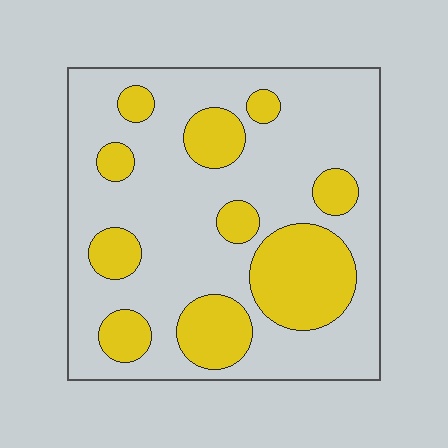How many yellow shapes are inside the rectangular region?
10.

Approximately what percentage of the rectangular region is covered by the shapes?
Approximately 30%.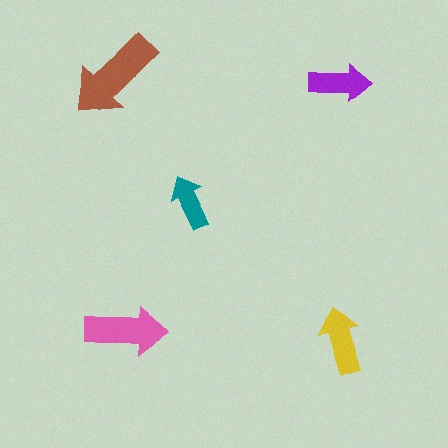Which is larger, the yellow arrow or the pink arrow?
The pink one.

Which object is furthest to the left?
The brown arrow is leftmost.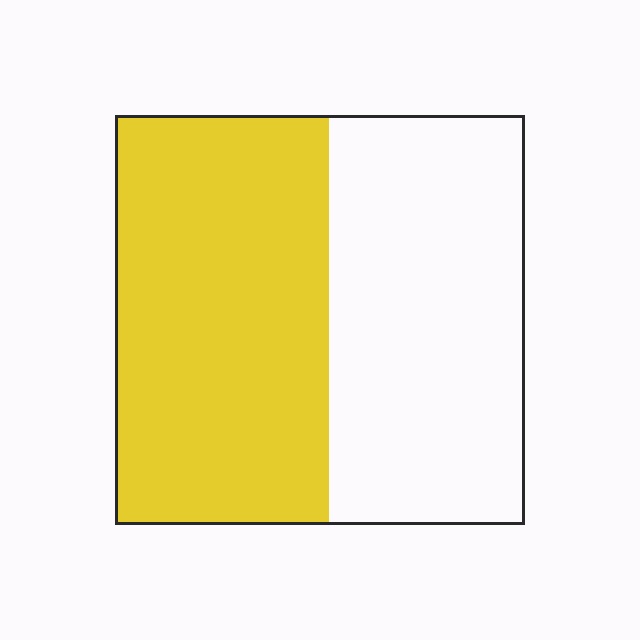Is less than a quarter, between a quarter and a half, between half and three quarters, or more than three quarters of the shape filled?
Between half and three quarters.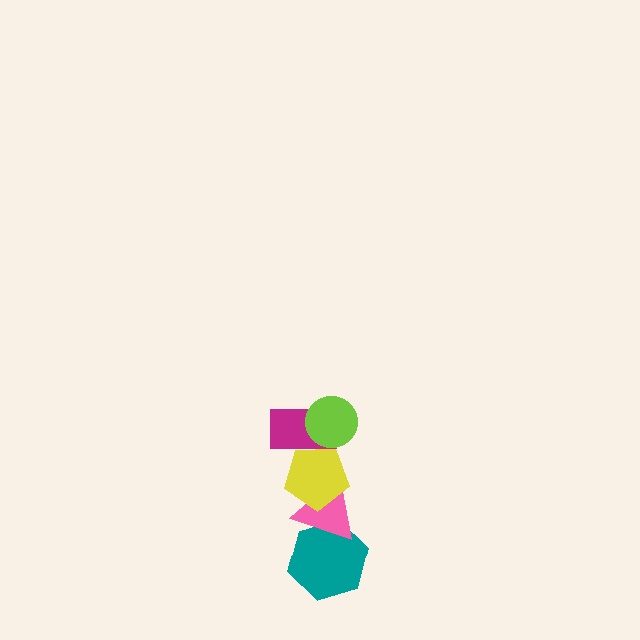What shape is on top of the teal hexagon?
The pink triangle is on top of the teal hexagon.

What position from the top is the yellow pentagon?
The yellow pentagon is 3rd from the top.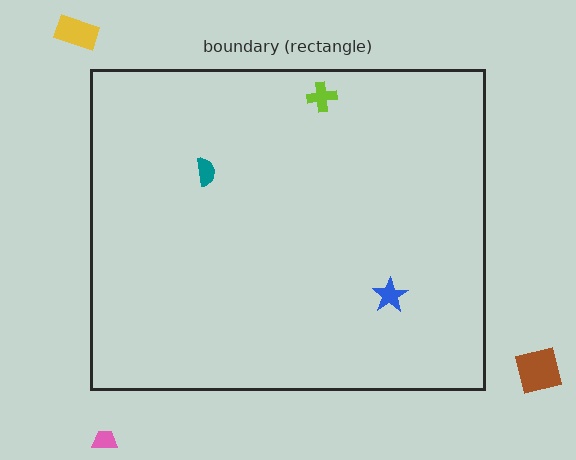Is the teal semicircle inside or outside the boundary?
Inside.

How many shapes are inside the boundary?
3 inside, 3 outside.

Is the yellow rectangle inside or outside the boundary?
Outside.